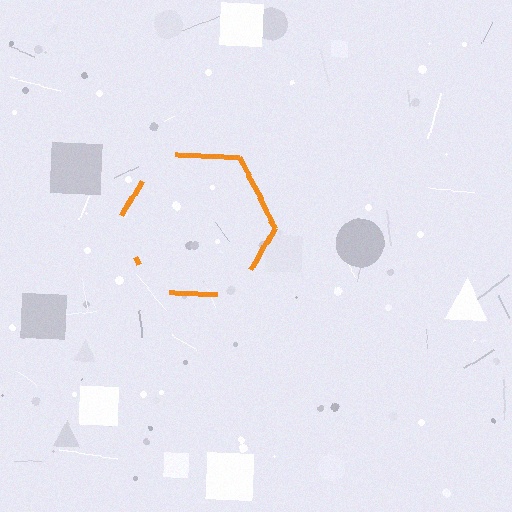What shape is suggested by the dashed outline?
The dashed outline suggests a hexagon.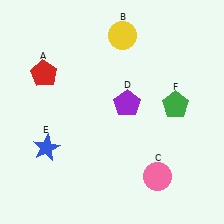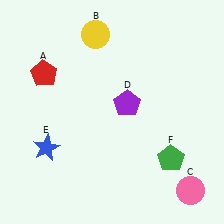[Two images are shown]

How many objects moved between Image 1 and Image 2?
3 objects moved between the two images.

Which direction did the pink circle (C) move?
The pink circle (C) moved right.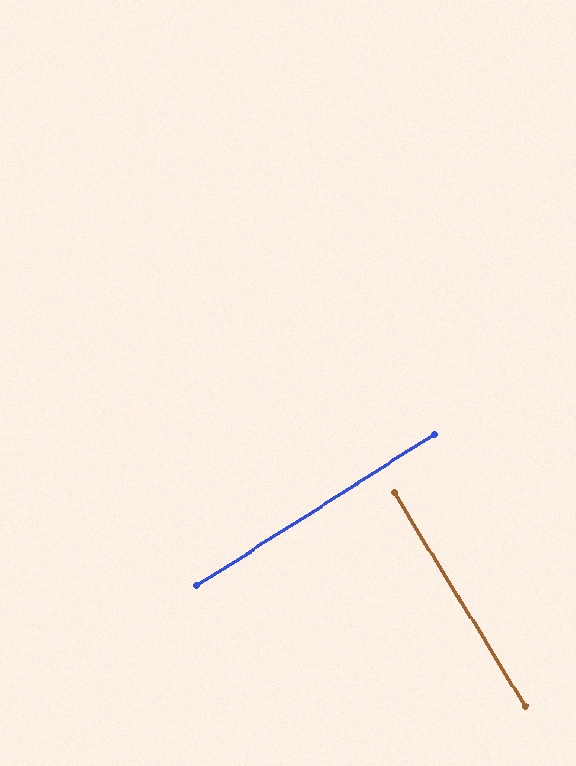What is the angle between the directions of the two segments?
Approximately 89 degrees.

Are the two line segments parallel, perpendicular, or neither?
Perpendicular — they meet at approximately 89°.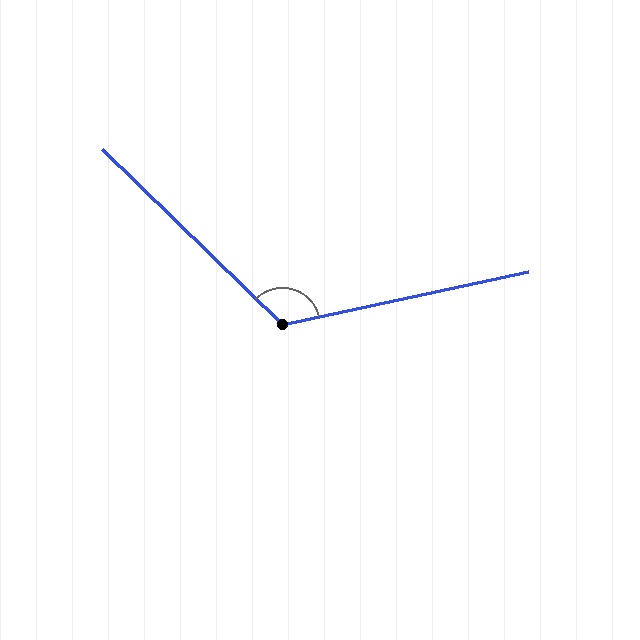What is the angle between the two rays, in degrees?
Approximately 123 degrees.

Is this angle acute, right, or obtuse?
It is obtuse.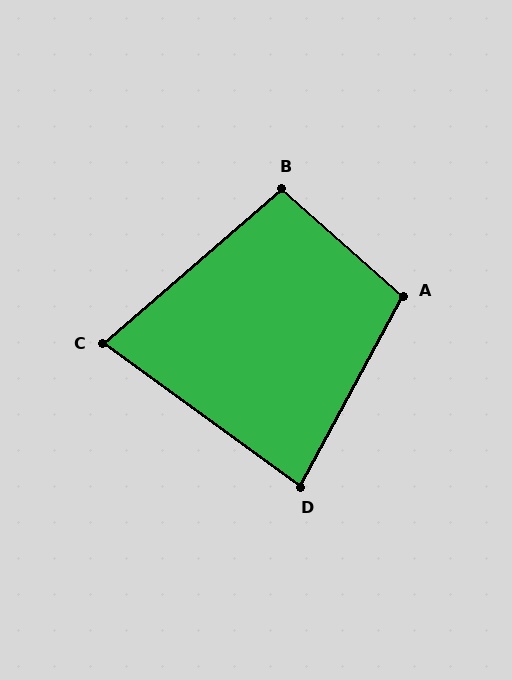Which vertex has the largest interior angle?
A, at approximately 103 degrees.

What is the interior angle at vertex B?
Approximately 98 degrees (obtuse).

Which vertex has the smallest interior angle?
C, at approximately 77 degrees.